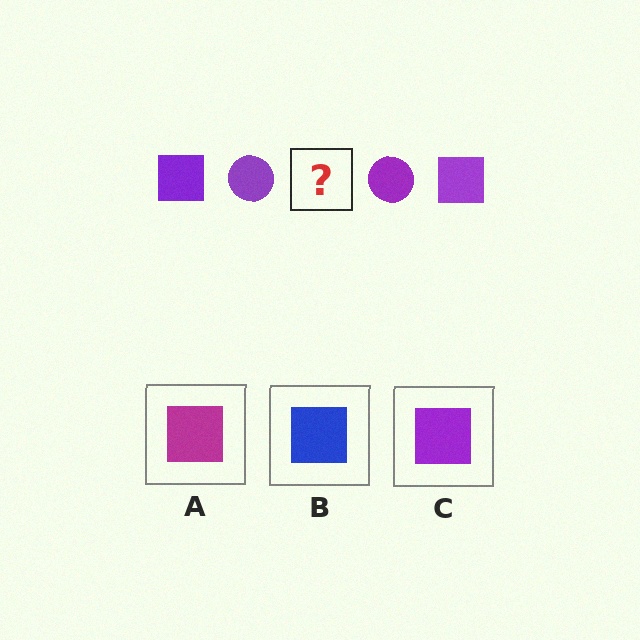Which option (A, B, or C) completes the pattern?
C.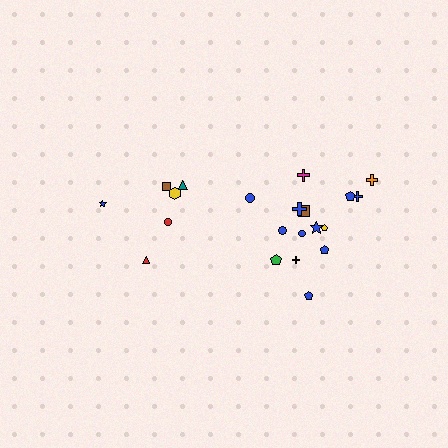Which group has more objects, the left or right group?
The right group.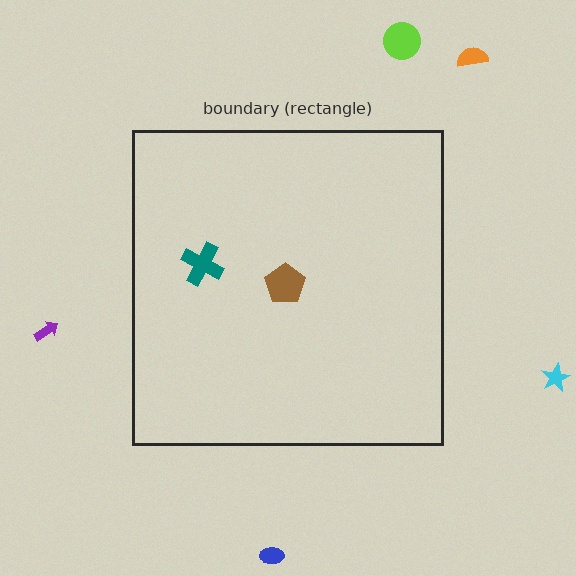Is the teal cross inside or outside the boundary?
Inside.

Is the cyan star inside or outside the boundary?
Outside.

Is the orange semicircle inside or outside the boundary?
Outside.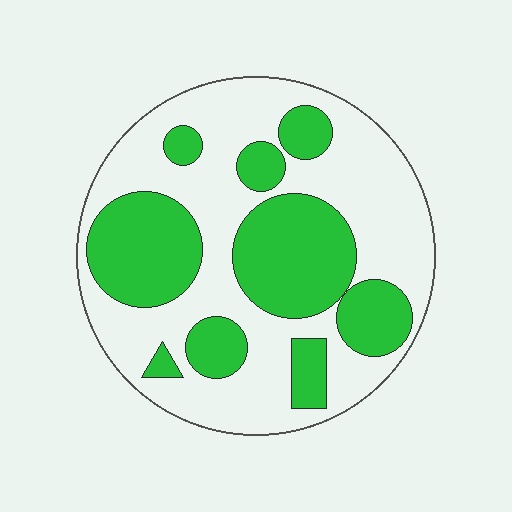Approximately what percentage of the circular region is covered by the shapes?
Approximately 40%.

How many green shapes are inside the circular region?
9.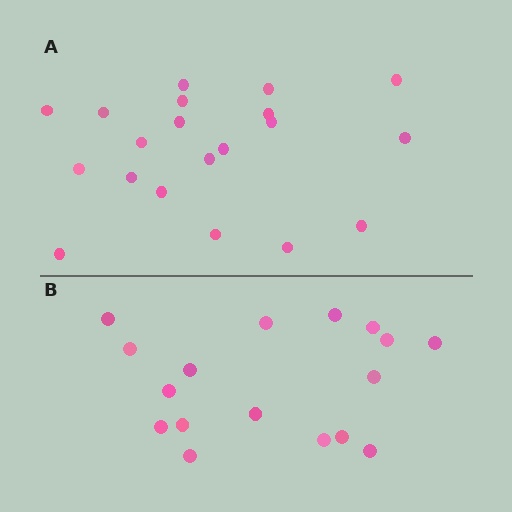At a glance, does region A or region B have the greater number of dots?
Region A (the top region) has more dots.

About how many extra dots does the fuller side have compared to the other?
Region A has just a few more — roughly 2 or 3 more dots than region B.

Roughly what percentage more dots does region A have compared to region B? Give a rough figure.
About 20% more.